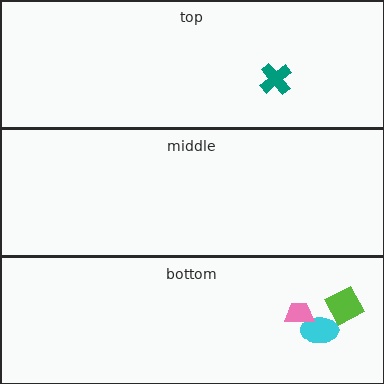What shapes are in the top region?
The teal cross.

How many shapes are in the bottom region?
3.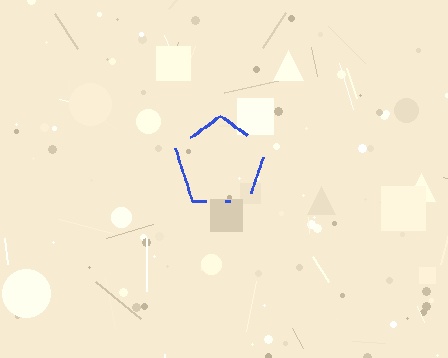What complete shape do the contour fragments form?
The contour fragments form a pentagon.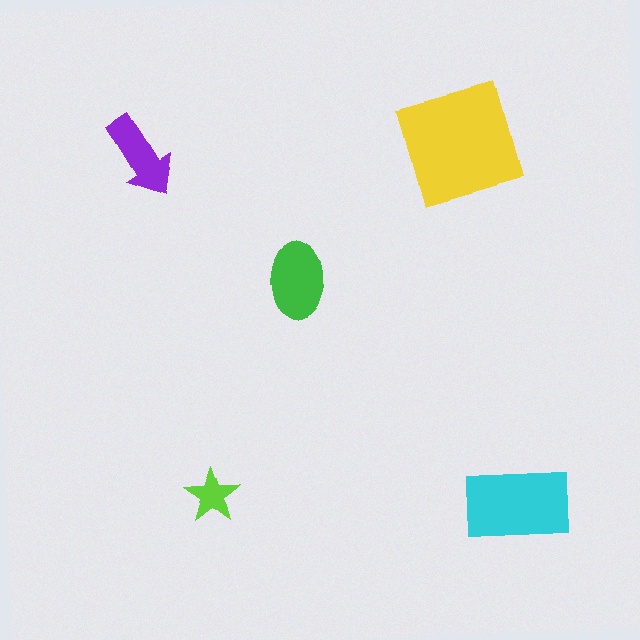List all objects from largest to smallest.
The yellow square, the cyan rectangle, the green ellipse, the purple arrow, the lime star.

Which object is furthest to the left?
The purple arrow is leftmost.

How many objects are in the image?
There are 5 objects in the image.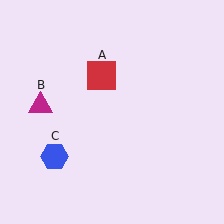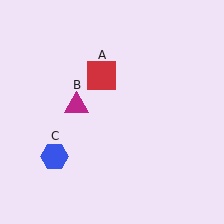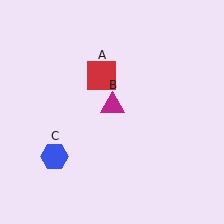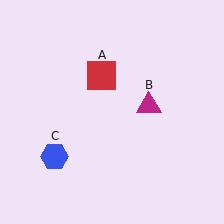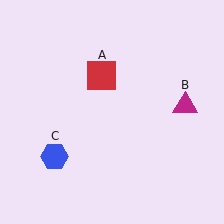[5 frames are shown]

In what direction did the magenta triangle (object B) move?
The magenta triangle (object B) moved right.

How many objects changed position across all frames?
1 object changed position: magenta triangle (object B).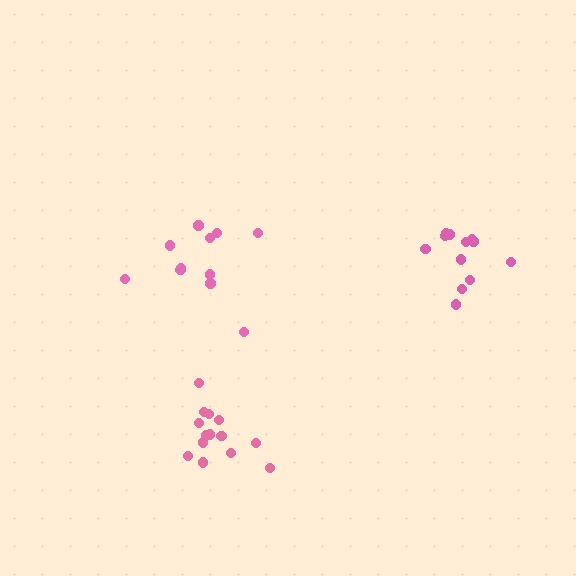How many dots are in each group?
Group 1: 11 dots, Group 2: 14 dots, Group 3: 12 dots (37 total).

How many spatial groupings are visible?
There are 3 spatial groupings.